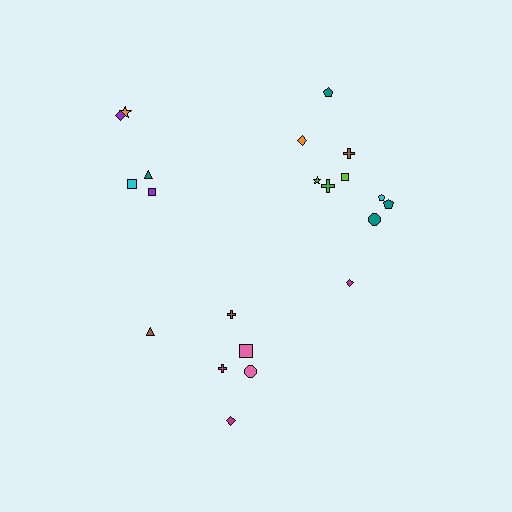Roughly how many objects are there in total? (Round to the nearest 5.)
Roughly 20 objects in total.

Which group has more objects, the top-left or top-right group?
The top-right group.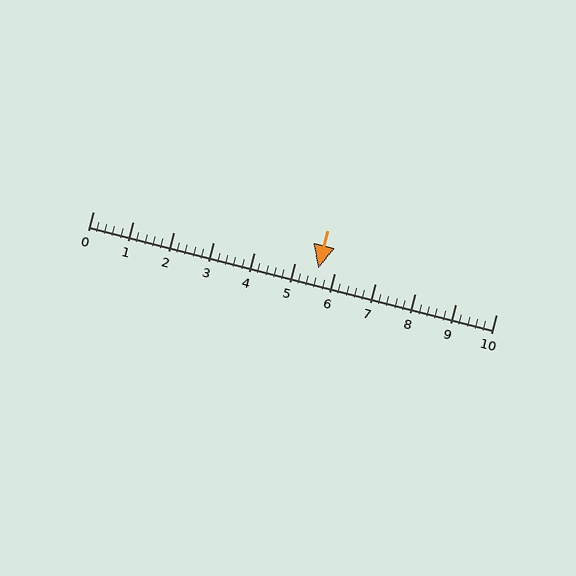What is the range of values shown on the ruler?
The ruler shows values from 0 to 10.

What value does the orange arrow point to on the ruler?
The orange arrow points to approximately 5.6.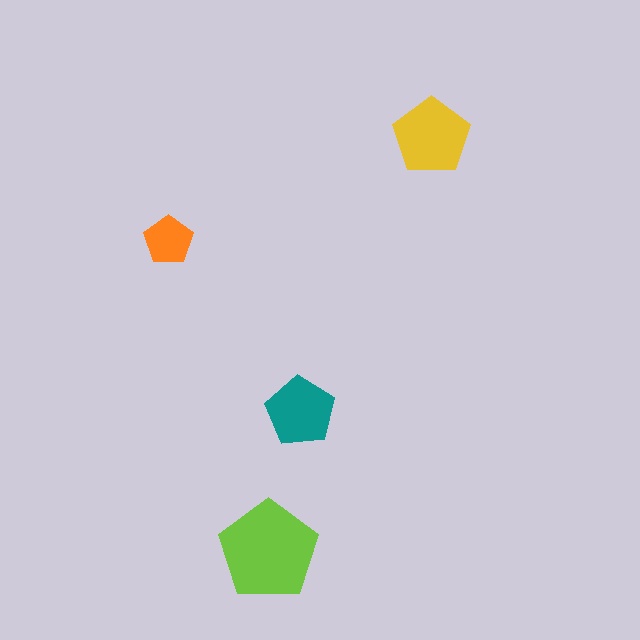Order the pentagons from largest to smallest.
the lime one, the yellow one, the teal one, the orange one.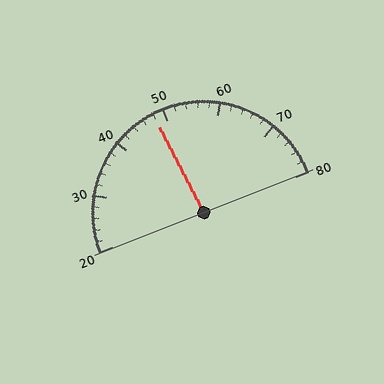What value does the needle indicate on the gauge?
The needle indicates approximately 48.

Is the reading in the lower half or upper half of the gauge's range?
The reading is in the lower half of the range (20 to 80).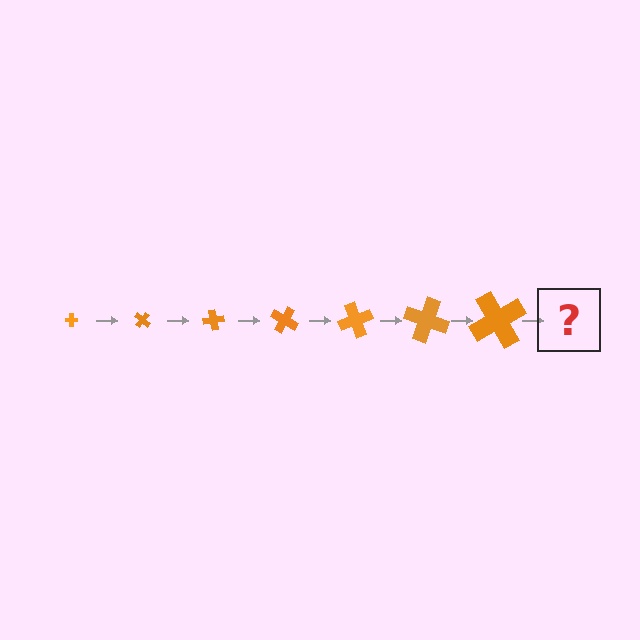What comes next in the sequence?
The next element should be a cross, larger than the previous one and rotated 280 degrees from the start.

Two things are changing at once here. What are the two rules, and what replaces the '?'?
The two rules are that the cross grows larger each step and it rotates 40 degrees each step. The '?' should be a cross, larger than the previous one and rotated 280 degrees from the start.